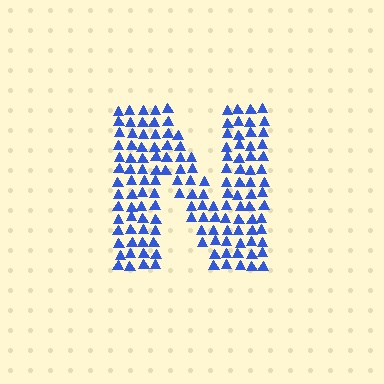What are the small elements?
The small elements are triangles.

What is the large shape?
The large shape is the letter N.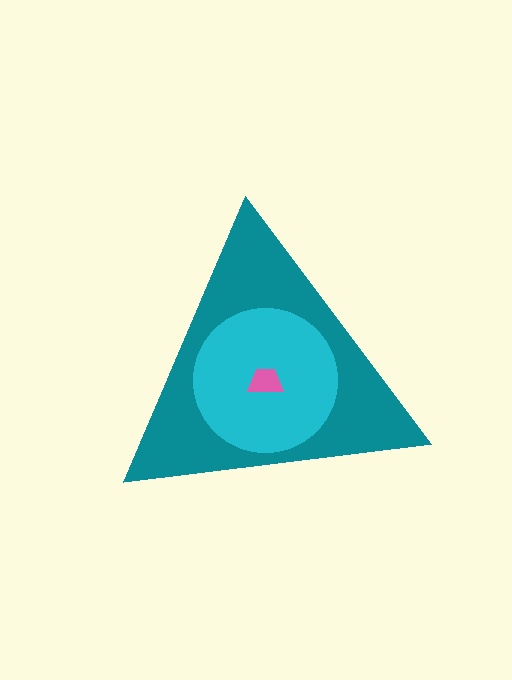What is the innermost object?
The pink trapezoid.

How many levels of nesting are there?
3.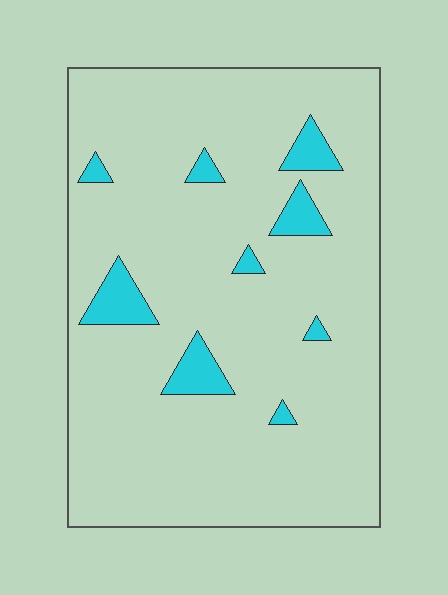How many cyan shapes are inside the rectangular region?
9.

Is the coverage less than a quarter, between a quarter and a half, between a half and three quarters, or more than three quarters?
Less than a quarter.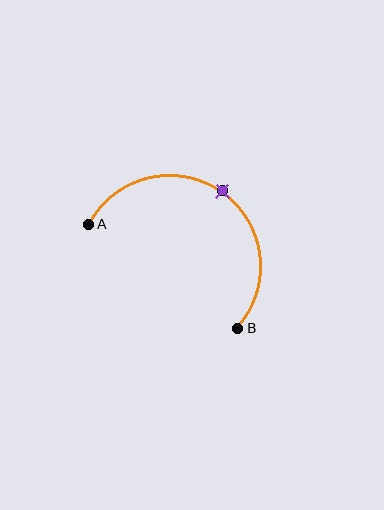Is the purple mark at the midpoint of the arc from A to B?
Yes. The purple mark lies on the arc at equal arc-length from both A and B — it is the arc midpoint.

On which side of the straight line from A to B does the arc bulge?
The arc bulges above and to the right of the straight line connecting A and B.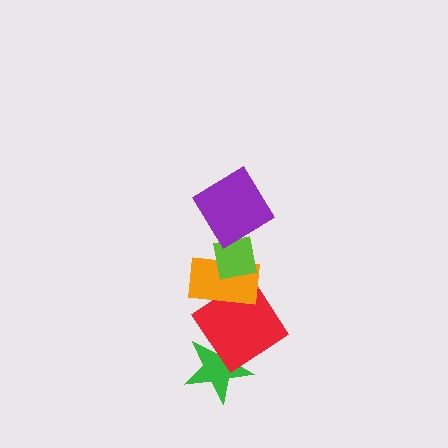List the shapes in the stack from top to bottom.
From top to bottom: the purple diamond, the lime square, the orange rectangle, the red diamond, the green star.